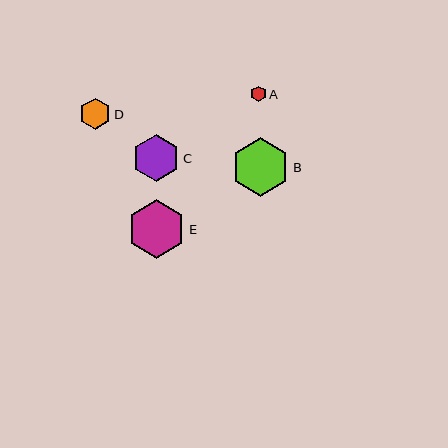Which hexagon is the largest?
Hexagon E is the largest with a size of approximately 59 pixels.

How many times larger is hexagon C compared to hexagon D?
Hexagon C is approximately 1.5 times the size of hexagon D.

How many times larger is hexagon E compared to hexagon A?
Hexagon E is approximately 3.9 times the size of hexagon A.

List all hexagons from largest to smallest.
From largest to smallest: E, B, C, D, A.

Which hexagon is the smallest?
Hexagon A is the smallest with a size of approximately 15 pixels.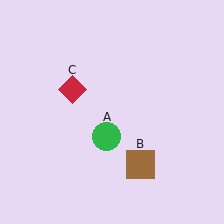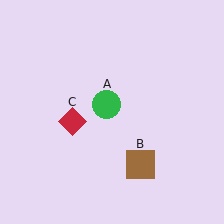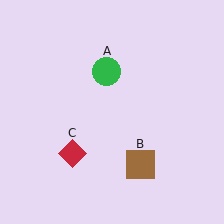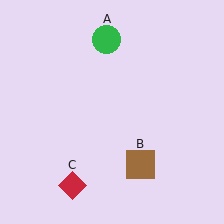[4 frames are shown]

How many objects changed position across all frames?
2 objects changed position: green circle (object A), red diamond (object C).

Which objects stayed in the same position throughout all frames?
Brown square (object B) remained stationary.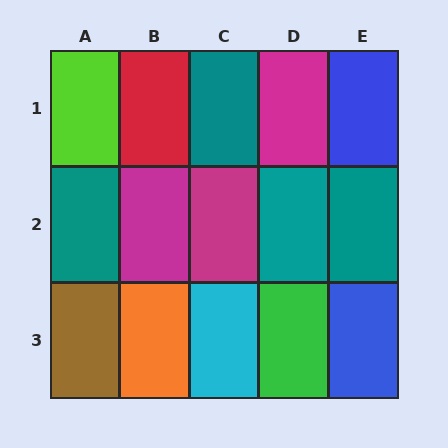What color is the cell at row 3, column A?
Brown.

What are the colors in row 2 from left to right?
Teal, magenta, magenta, teal, teal.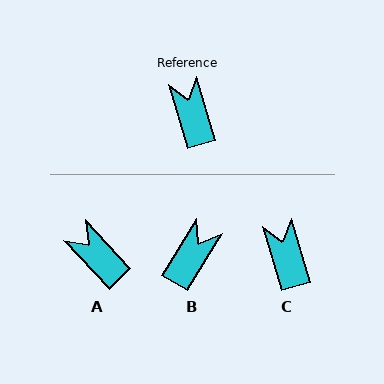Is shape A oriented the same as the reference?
No, it is off by about 27 degrees.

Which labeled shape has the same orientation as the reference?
C.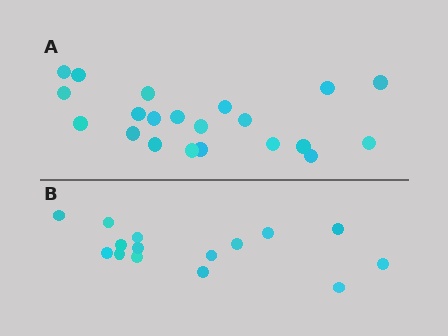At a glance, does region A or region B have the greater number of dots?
Region A (the top region) has more dots.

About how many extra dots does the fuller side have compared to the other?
Region A has about 6 more dots than region B.